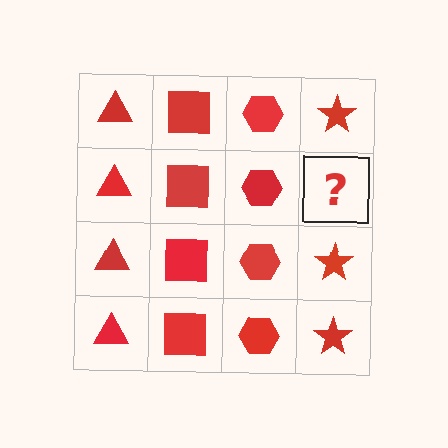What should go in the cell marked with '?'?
The missing cell should contain a red star.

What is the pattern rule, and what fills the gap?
The rule is that each column has a consistent shape. The gap should be filled with a red star.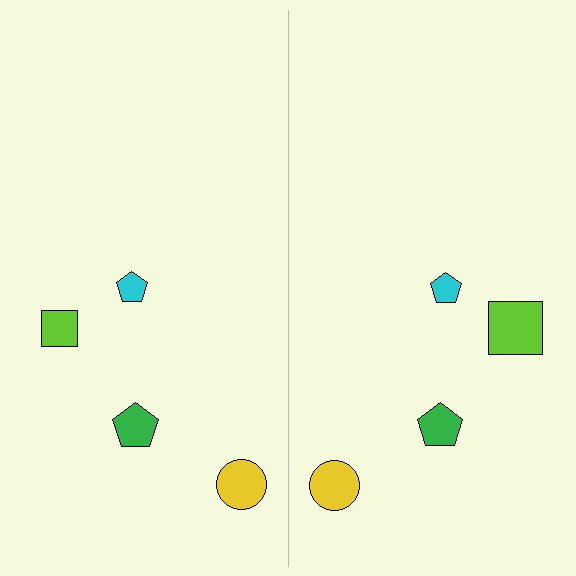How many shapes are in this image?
There are 8 shapes in this image.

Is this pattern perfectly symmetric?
No, the pattern is not perfectly symmetric. The lime square on the right side has a different size than its mirror counterpart.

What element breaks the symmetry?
The lime square on the right side has a different size than its mirror counterpart.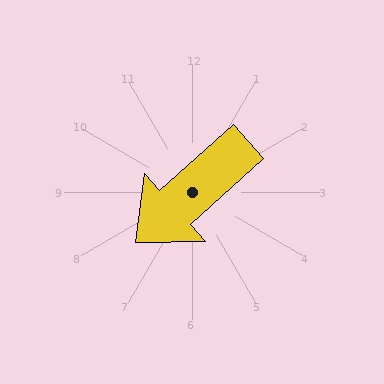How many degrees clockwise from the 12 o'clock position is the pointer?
Approximately 228 degrees.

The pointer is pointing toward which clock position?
Roughly 8 o'clock.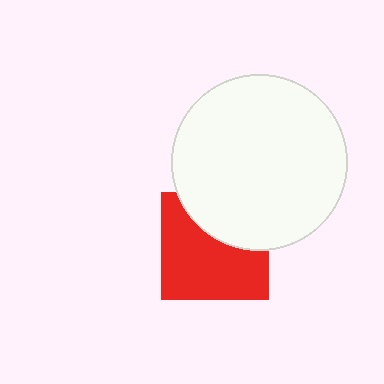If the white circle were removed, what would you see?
You would see the complete red square.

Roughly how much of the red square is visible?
About half of it is visible (roughly 64%).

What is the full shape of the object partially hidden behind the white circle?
The partially hidden object is a red square.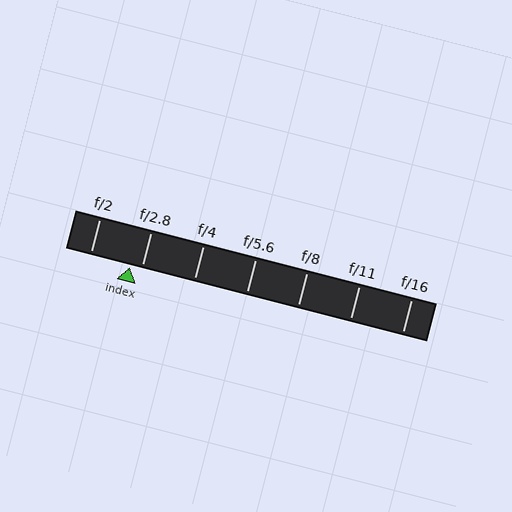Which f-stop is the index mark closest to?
The index mark is closest to f/2.8.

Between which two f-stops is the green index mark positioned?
The index mark is between f/2 and f/2.8.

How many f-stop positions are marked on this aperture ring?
There are 7 f-stop positions marked.